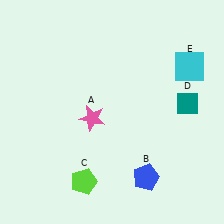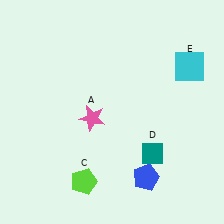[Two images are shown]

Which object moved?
The teal diamond (D) moved down.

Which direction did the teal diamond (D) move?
The teal diamond (D) moved down.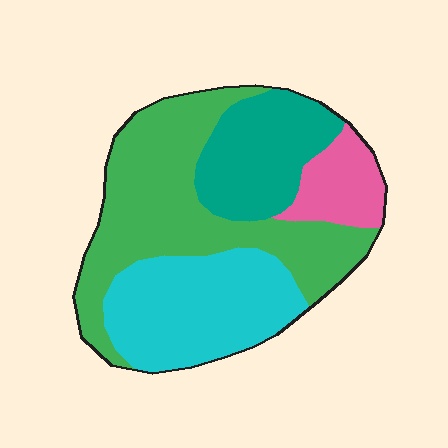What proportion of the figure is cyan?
Cyan covers around 30% of the figure.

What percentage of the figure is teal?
Teal covers 20% of the figure.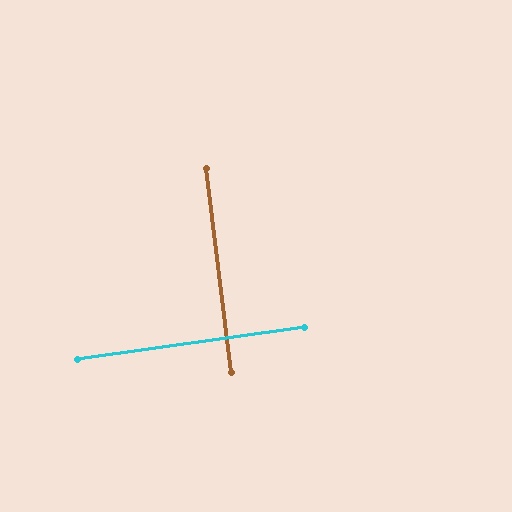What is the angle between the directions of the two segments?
Approximately 89 degrees.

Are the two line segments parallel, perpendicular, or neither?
Perpendicular — they meet at approximately 89°.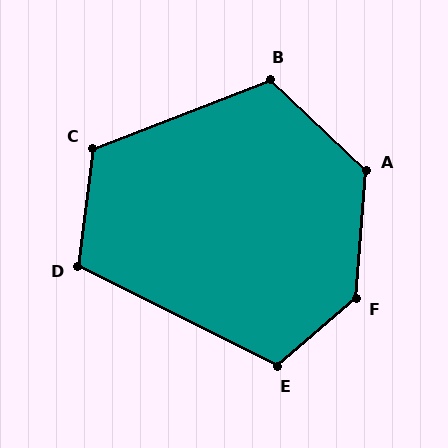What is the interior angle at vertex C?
Approximately 118 degrees (obtuse).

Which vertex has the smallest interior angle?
D, at approximately 110 degrees.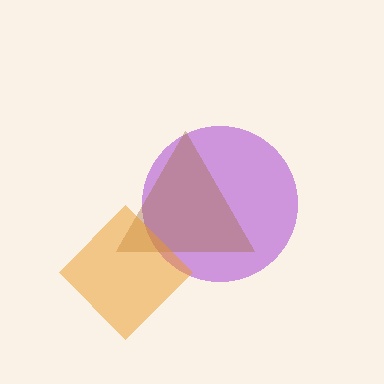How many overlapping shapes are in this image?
There are 3 overlapping shapes in the image.